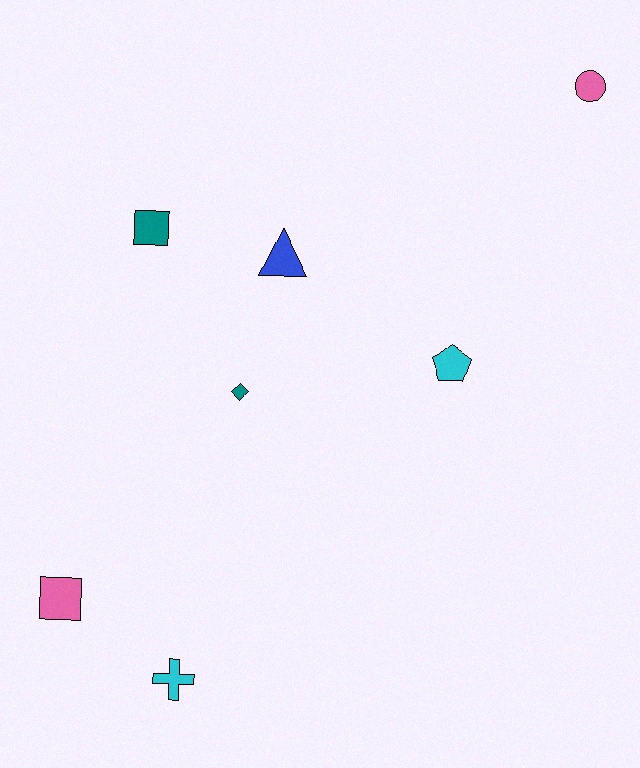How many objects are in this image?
There are 7 objects.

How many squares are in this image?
There are 2 squares.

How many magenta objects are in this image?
There are no magenta objects.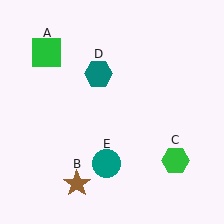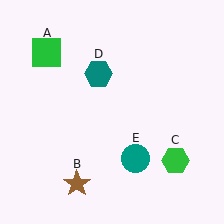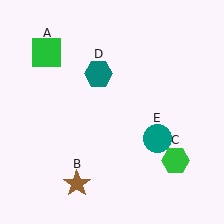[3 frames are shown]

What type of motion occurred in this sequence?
The teal circle (object E) rotated counterclockwise around the center of the scene.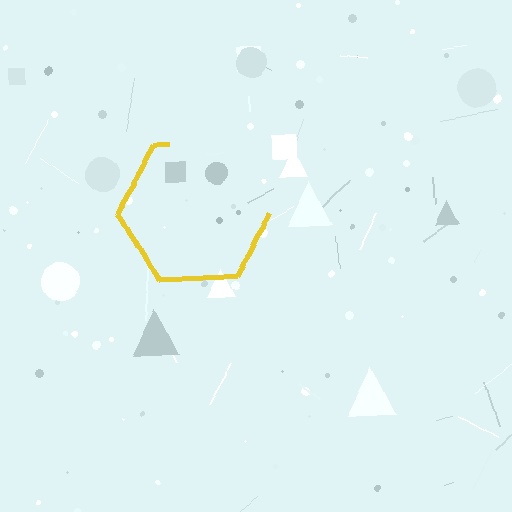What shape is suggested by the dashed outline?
The dashed outline suggests a hexagon.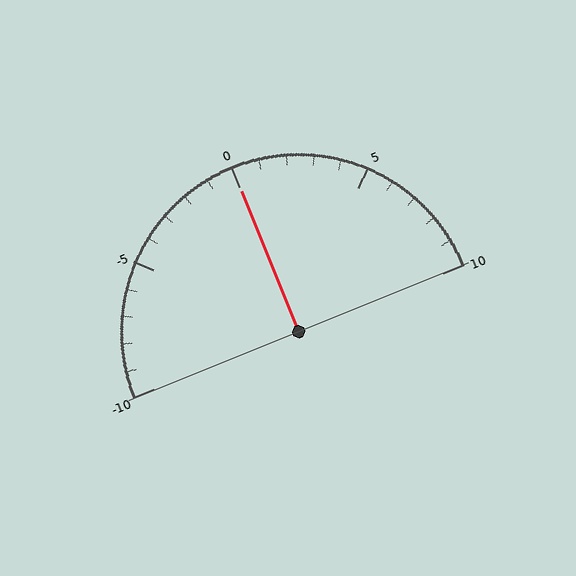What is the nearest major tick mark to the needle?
The nearest major tick mark is 0.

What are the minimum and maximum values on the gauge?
The gauge ranges from -10 to 10.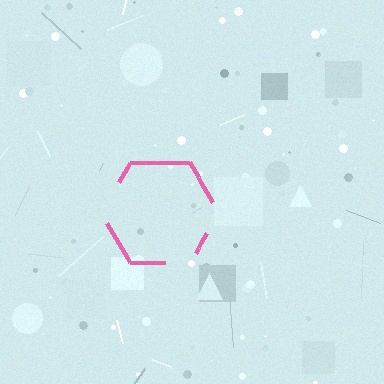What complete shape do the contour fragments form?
The contour fragments form a hexagon.